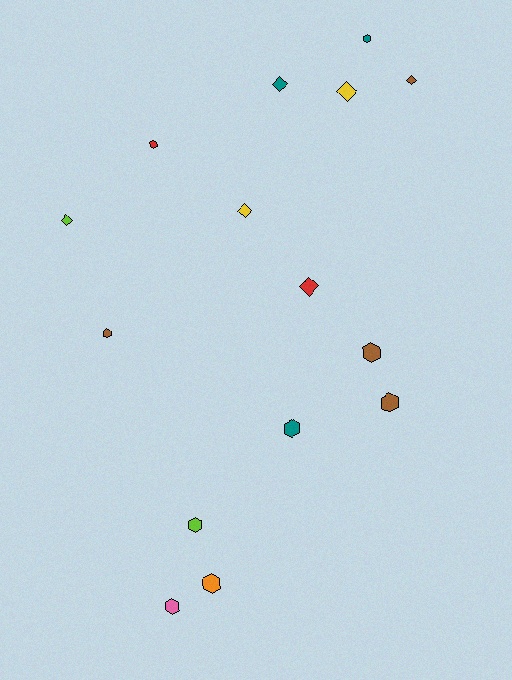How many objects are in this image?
There are 15 objects.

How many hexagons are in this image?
There are 9 hexagons.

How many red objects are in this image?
There are 2 red objects.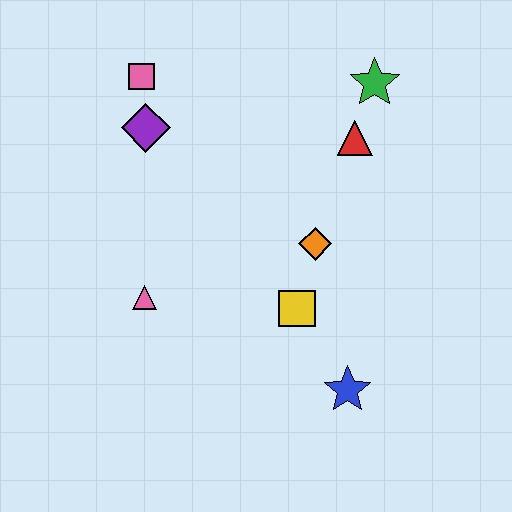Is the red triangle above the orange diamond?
Yes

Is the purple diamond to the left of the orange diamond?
Yes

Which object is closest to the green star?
The red triangle is closest to the green star.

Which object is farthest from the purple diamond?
The blue star is farthest from the purple diamond.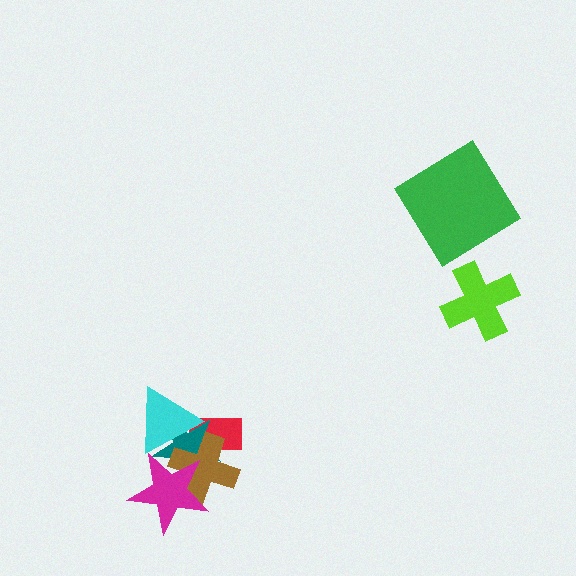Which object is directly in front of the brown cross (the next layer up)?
The magenta star is directly in front of the brown cross.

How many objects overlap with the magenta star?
3 objects overlap with the magenta star.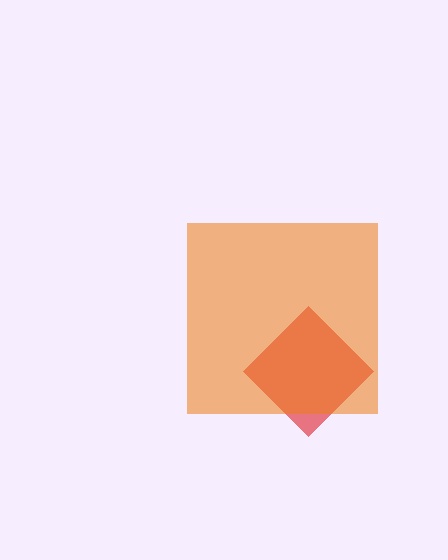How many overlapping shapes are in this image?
There are 2 overlapping shapes in the image.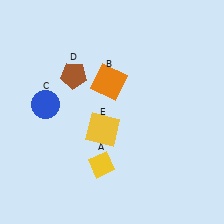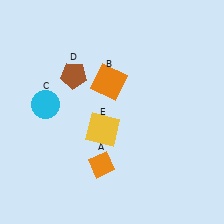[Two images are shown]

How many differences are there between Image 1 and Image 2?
There are 2 differences between the two images.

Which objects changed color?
A changed from yellow to orange. C changed from blue to cyan.